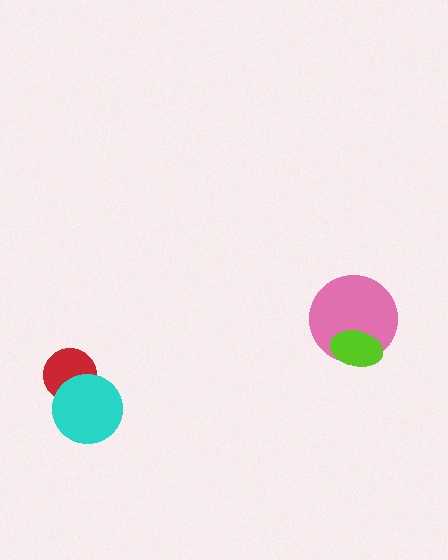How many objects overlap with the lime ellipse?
1 object overlaps with the lime ellipse.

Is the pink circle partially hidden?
Yes, it is partially covered by another shape.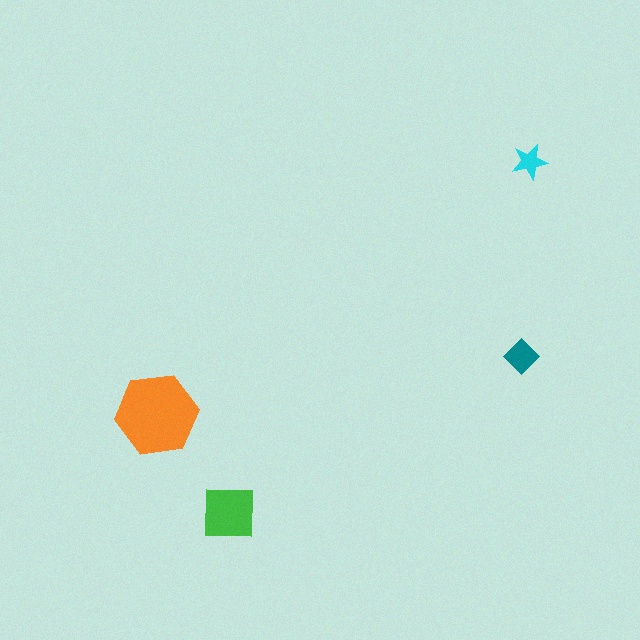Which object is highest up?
The cyan star is topmost.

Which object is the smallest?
The cyan star.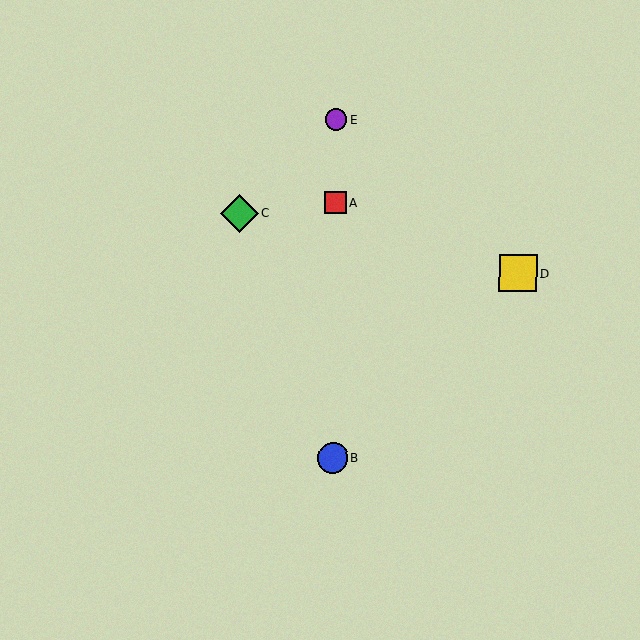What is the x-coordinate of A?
Object A is at x≈335.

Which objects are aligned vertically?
Objects A, B, E are aligned vertically.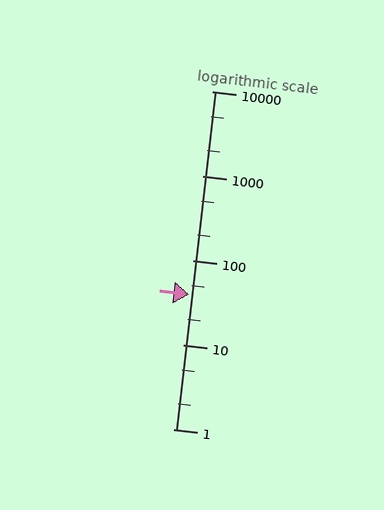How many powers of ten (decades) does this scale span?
The scale spans 4 decades, from 1 to 10000.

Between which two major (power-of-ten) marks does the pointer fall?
The pointer is between 10 and 100.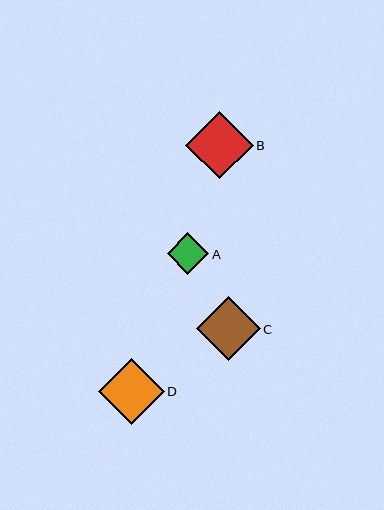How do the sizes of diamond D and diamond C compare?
Diamond D and diamond C are approximately the same size.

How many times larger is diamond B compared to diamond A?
Diamond B is approximately 1.6 times the size of diamond A.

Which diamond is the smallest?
Diamond A is the smallest with a size of approximately 41 pixels.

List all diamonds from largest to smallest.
From largest to smallest: B, D, C, A.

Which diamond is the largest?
Diamond B is the largest with a size of approximately 67 pixels.